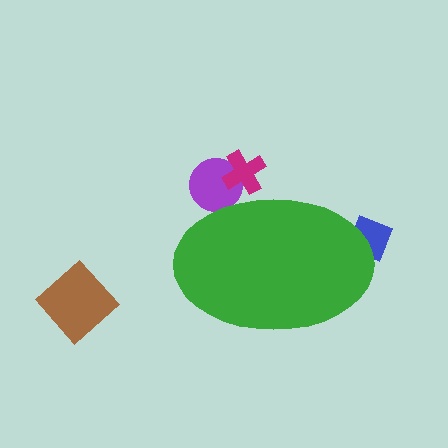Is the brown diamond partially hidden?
No, the brown diamond is fully visible.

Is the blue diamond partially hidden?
Yes, the blue diamond is partially hidden behind the green ellipse.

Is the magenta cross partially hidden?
Yes, the magenta cross is partially hidden behind the green ellipse.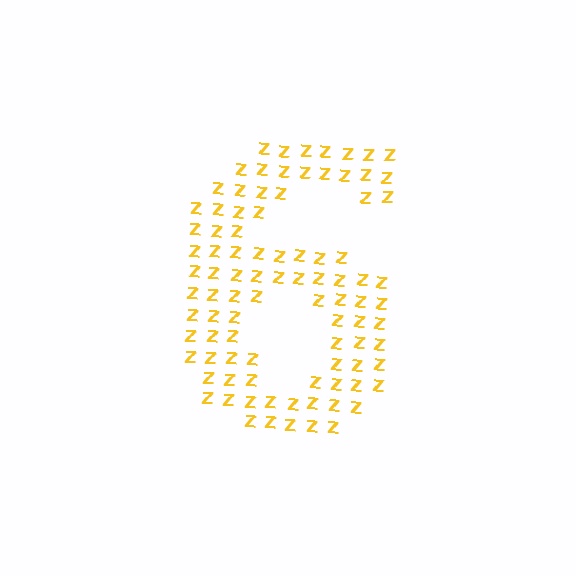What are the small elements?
The small elements are letter Z's.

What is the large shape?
The large shape is the digit 6.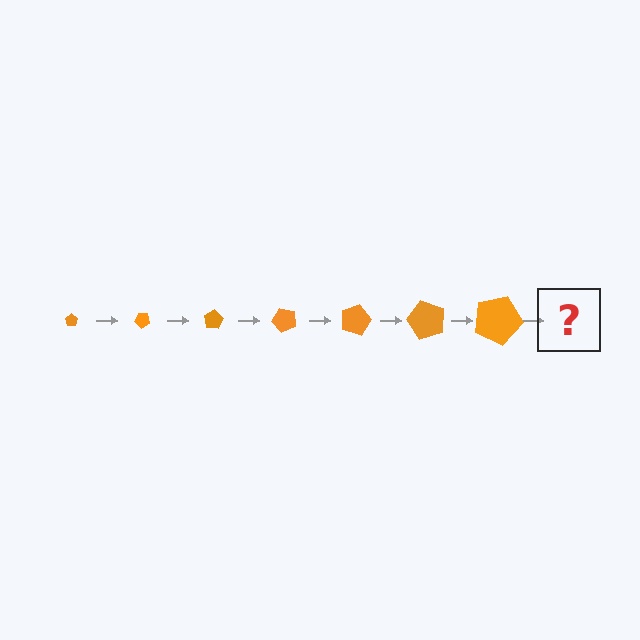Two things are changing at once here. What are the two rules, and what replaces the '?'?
The two rules are that the pentagon grows larger each step and it rotates 40 degrees each step. The '?' should be a pentagon, larger than the previous one and rotated 280 degrees from the start.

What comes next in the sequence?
The next element should be a pentagon, larger than the previous one and rotated 280 degrees from the start.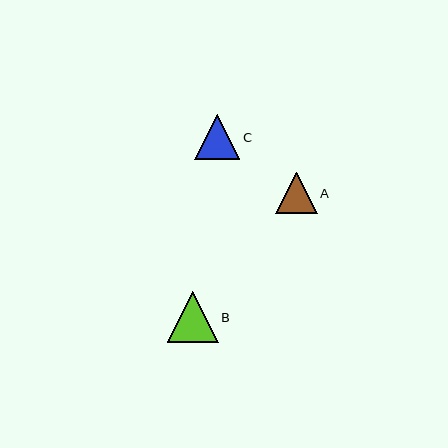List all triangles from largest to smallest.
From largest to smallest: B, C, A.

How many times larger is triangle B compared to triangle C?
Triangle B is approximately 1.1 times the size of triangle C.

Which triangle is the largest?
Triangle B is the largest with a size of approximately 51 pixels.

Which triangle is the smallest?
Triangle A is the smallest with a size of approximately 41 pixels.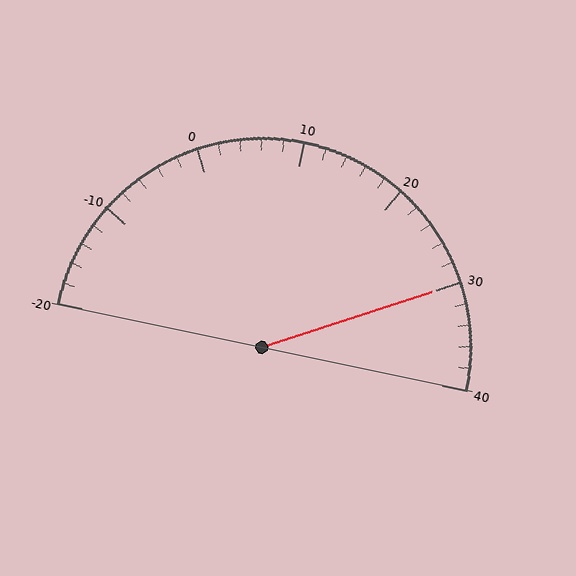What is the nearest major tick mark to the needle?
The nearest major tick mark is 30.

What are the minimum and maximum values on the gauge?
The gauge ranges from -20 to 40.